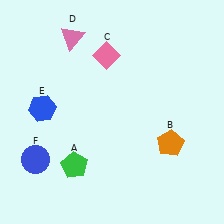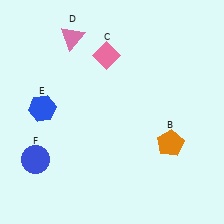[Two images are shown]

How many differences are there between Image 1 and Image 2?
There is 1 difference between the two images.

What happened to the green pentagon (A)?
The green pentagon (A) was removed in Image 2. It was in the bottom-left area of Image 1.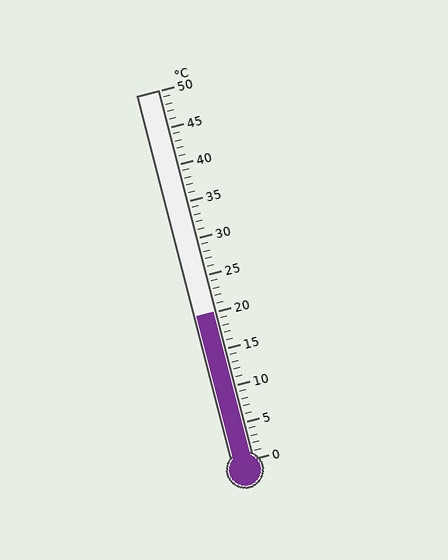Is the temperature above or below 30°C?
The temperature is below 30°C.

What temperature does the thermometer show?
The thermometer shows approximately 20°C.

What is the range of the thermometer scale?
The thermometer scale ranges from 0°C to 50°C.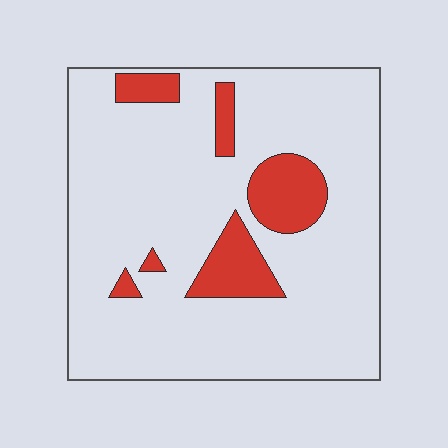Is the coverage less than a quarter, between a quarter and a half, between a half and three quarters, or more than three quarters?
Less than a quarter.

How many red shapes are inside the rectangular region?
6.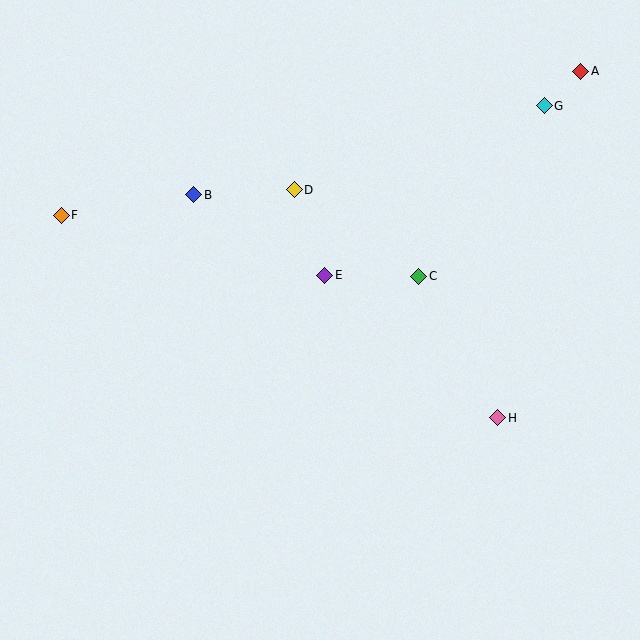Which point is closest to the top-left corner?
Point F is closest to the top-left corner.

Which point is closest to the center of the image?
Point E at (325, 275) is closest to the center.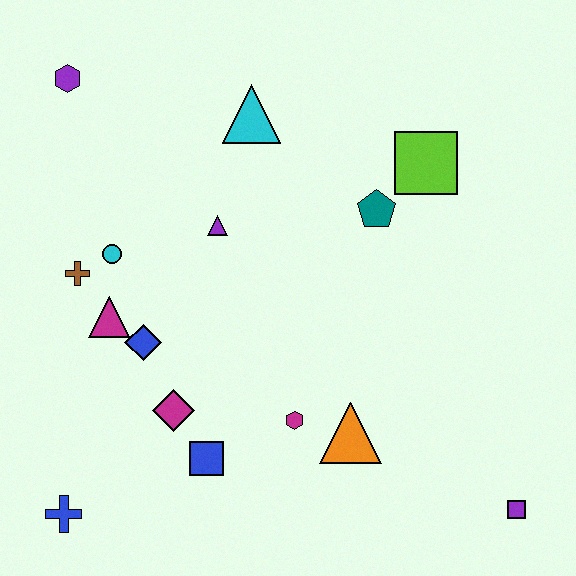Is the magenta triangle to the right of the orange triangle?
No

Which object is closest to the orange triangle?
The magenta hexagon is closest to the orange triangle.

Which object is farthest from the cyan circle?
The purple square is farthest from the cyan circle.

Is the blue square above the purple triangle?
No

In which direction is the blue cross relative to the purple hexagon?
The blue cross is below the purple hexagon.